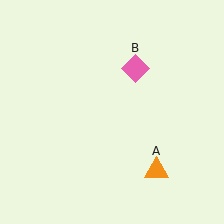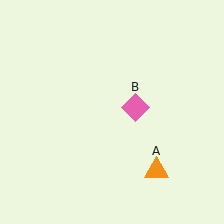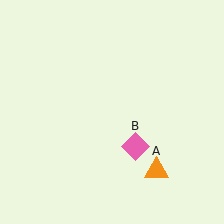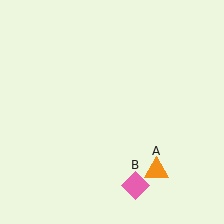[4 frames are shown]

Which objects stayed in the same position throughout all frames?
Orange triangle (object A) remained stationary.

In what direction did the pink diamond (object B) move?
The pink diamond (object B) moved down.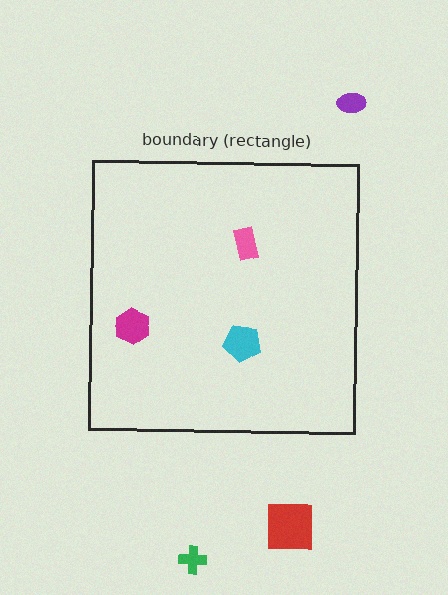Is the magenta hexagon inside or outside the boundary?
Inside.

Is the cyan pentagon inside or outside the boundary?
Inside.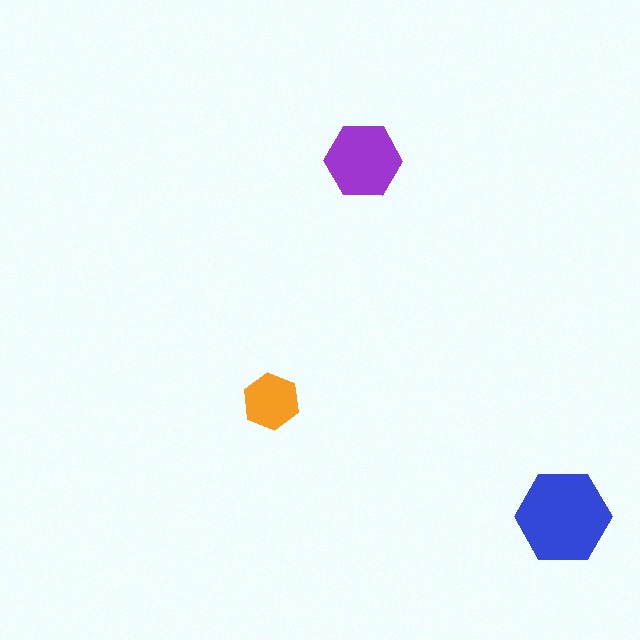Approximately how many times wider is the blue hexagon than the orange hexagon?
About 1.5 times wider.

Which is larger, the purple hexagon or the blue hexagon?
The blue one.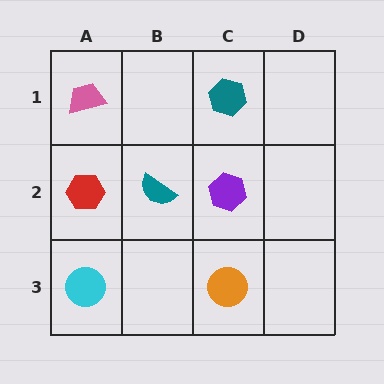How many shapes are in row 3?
2 shapes.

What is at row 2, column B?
A teal semicircle.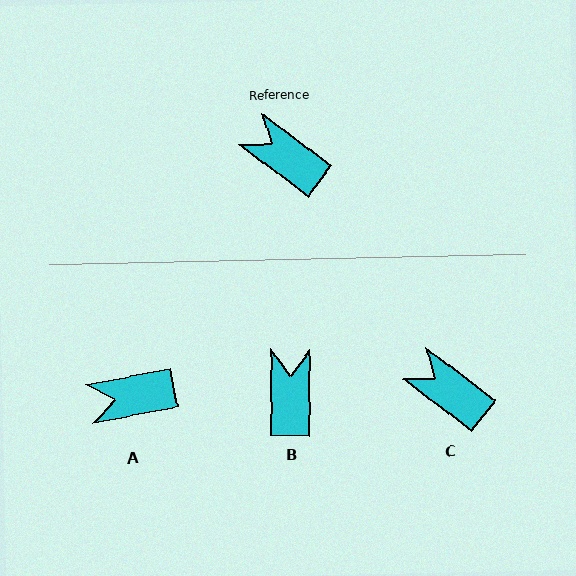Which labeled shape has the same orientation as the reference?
C.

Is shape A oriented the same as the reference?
No, it is off by about 48 degrees.